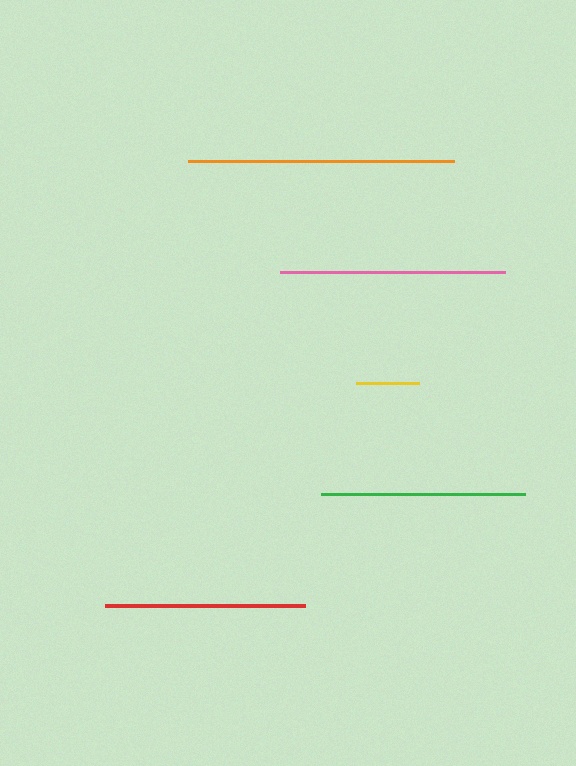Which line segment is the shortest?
The yellow line is the shortest at approximately 63 pixels.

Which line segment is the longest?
The orange line is the longest at approximately 266 pixels.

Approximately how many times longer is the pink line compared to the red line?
The pink line is approximately 1.1 times the length of the red line.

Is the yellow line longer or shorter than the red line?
The red line is longer than the yellow line.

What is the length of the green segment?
The green segment is approximately 204 pixels long.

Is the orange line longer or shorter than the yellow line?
The orange line is longer than the yellow line.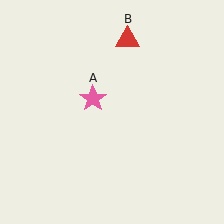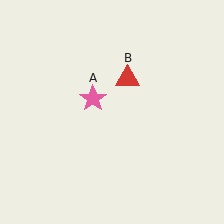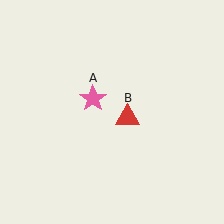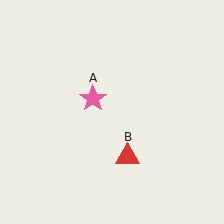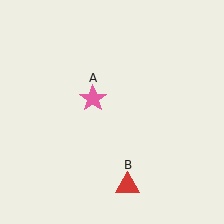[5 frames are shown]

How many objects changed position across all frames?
1 object changed position: red triangle (object B).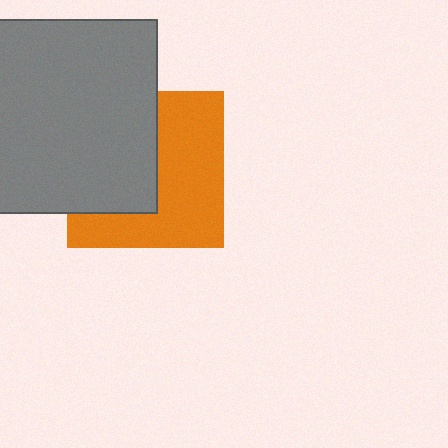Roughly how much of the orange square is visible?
About half of it is visible (roughly 55%).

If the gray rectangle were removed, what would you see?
You would see the complete orange square.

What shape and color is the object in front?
The object in front is a gray rectangle.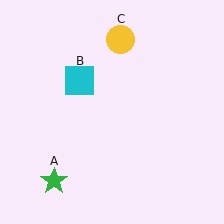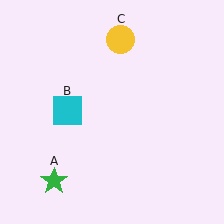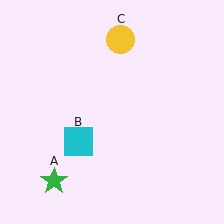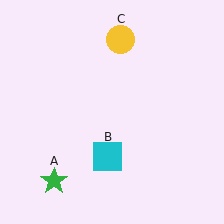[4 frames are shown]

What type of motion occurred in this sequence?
The cyan square (object B) rotated counterclockwise around the center of the scene.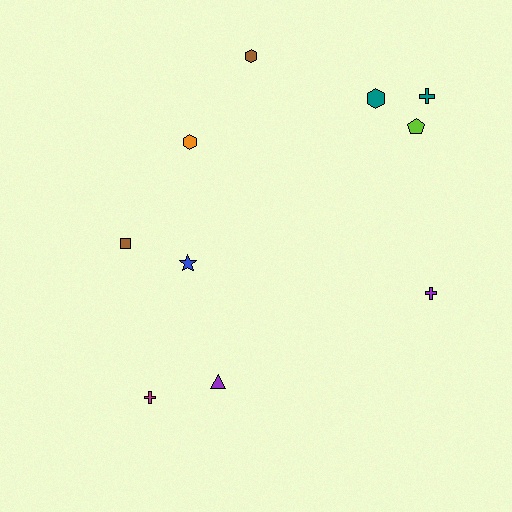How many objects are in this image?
There are 10 objects.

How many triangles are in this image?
There is 1 triangle.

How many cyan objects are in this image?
There are no cyan objects.